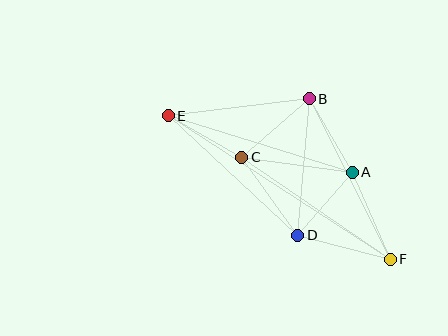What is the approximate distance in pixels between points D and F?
The distance between D and F is approximately 95 pixels.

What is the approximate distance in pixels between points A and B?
The distance between A and B is approximately 85 pixels.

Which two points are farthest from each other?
Points E and F are farthest from each other.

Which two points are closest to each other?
Points A and D are closest to each other.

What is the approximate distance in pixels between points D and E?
The distance between D and E is approximately 176 pixels.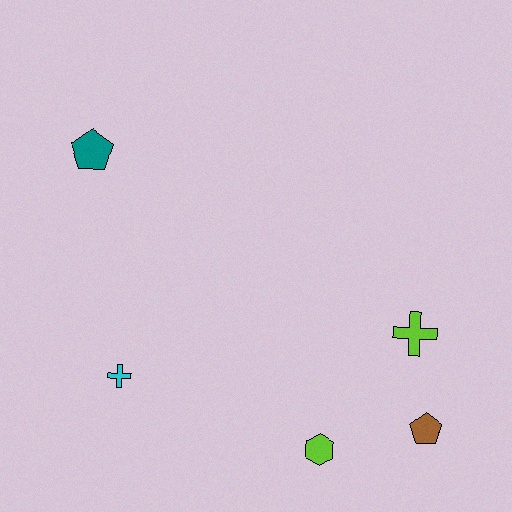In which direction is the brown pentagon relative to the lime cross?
The brown pentagon is below the lime cross.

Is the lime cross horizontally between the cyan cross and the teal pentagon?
No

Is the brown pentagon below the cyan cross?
Yes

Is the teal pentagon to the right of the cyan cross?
No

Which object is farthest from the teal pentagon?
The brown pentagon is farthest from the teal pentagon.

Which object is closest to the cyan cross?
The lime hexagon is closest to the cyan cross.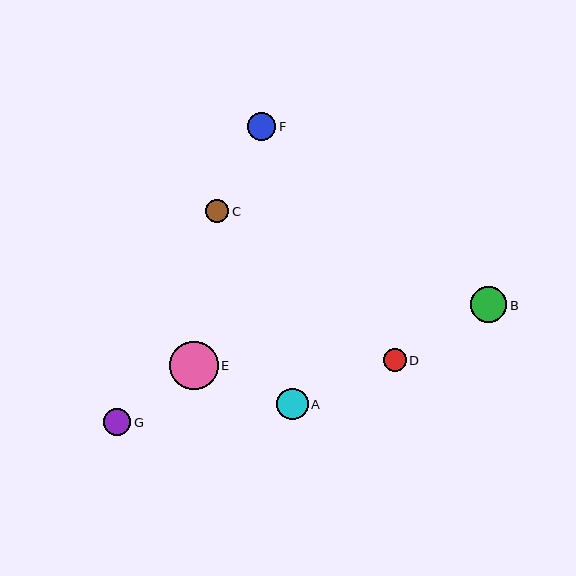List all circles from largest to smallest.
From largest to smallest: E, B, A, F, G, C, D.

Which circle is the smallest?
Circle D is the smallest with a size of approximately 22 pixels.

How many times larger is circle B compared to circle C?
Circle B is approximately 1.5 times the size of circle C.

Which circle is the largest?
Circle E is the largest with a size of approximately 48 pixels.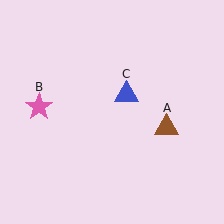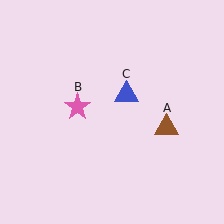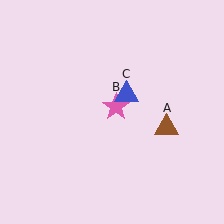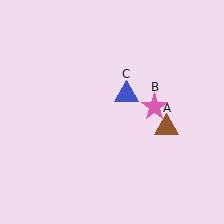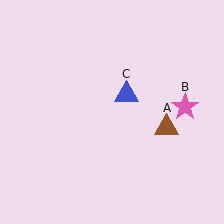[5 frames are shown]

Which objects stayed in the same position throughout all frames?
Brown triangle (object A) and blue triangle (object C) remained stationary.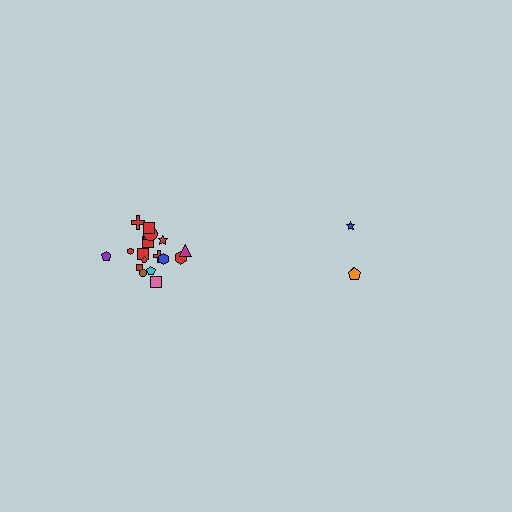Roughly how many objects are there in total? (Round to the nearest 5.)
Roughly 20 objects in total.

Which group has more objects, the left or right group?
The left group.